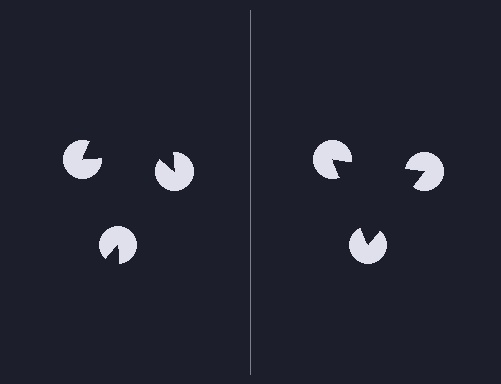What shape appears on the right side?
An illusory triangle.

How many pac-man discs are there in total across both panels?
6 — 3 on each side.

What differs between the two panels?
The pac-man discs are positioned identically on both sides; only the wedge orientations differ. On the right they align to a triangle; on the left they are misaligned.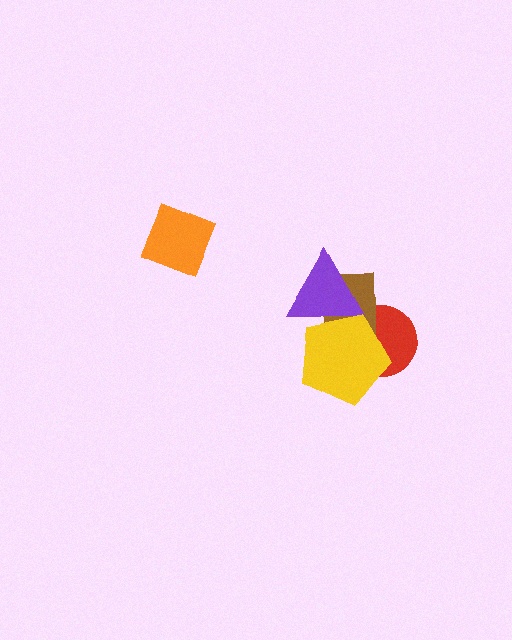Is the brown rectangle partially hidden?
Yes, it is partially covered by another shape.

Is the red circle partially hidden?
Yes, it is partially covered by another shape.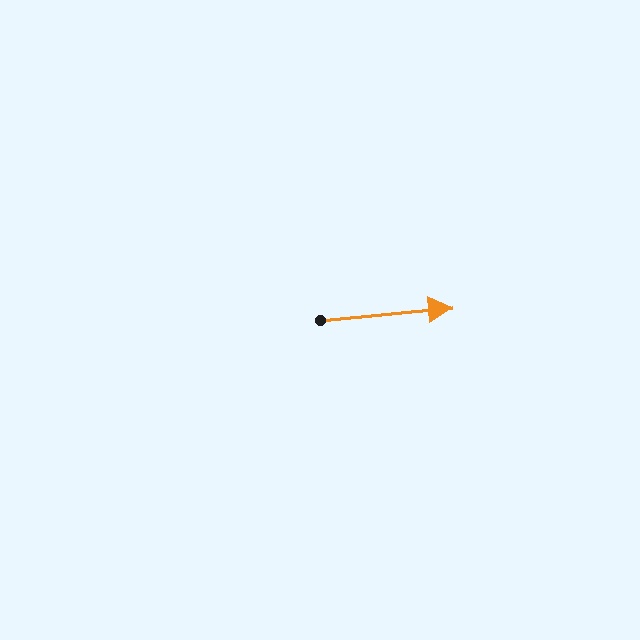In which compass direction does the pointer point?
East.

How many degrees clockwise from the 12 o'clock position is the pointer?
Approximately 84 degrees.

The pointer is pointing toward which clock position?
Roughly 3 o'clock.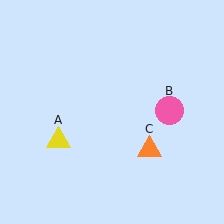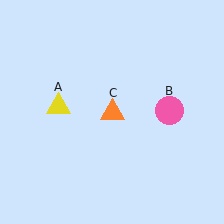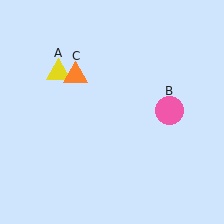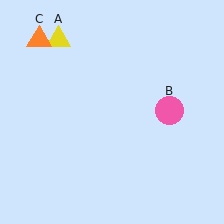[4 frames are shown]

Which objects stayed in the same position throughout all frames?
Pink circle (object B) remained stationary.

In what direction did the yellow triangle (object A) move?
The yellow triangle (object A) moved up.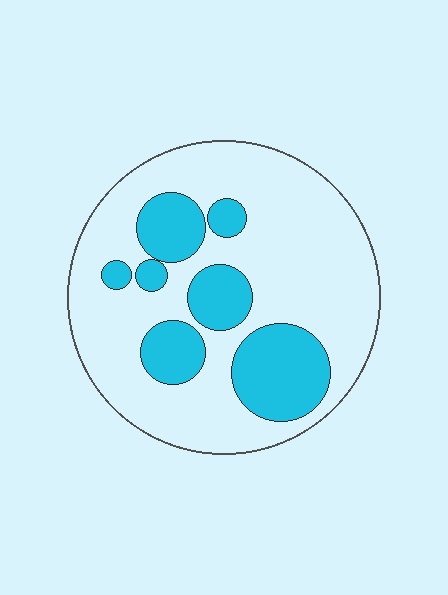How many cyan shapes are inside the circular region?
7.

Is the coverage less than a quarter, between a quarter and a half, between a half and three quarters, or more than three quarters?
Between a quarter and a half.